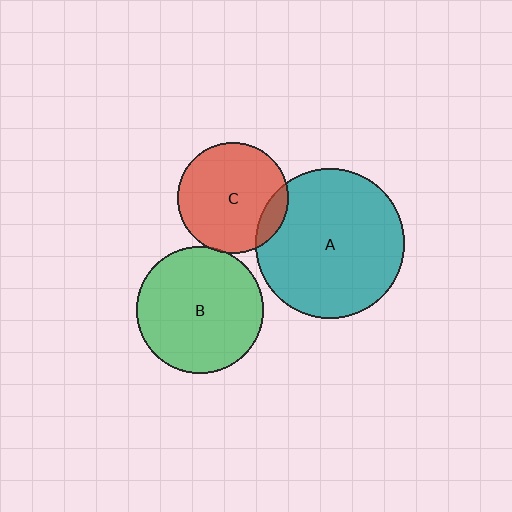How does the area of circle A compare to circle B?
Approximately 1.4 times.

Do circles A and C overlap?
Yes.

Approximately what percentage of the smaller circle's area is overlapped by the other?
Approximately 10%.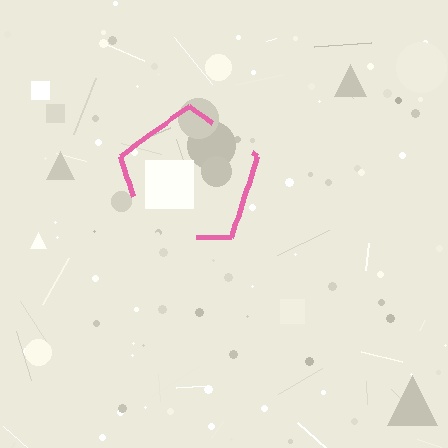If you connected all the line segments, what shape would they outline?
They would outline a pentagon.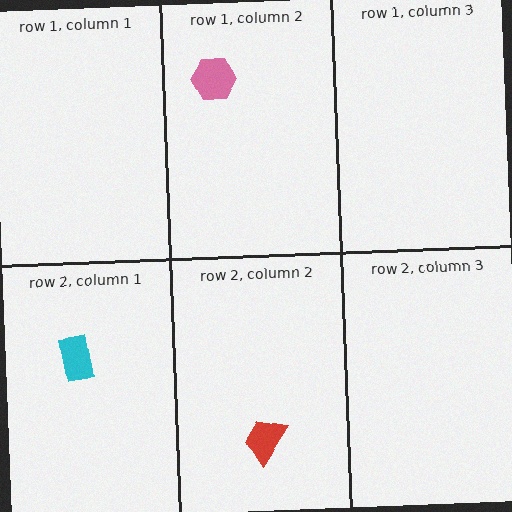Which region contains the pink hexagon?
The row 1, column 2 region.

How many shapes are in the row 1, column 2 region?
1.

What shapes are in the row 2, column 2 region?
The red trapezoid.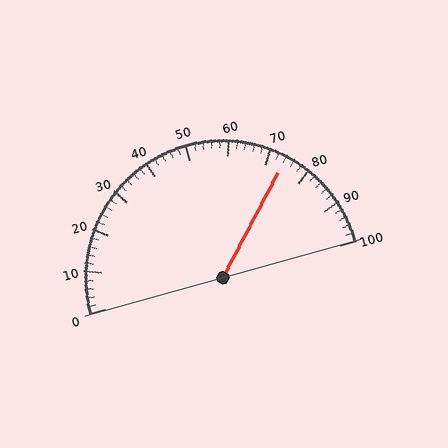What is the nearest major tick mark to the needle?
The nearest major tick mark is 70.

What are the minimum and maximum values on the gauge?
The gauge ranges from 0 to 100.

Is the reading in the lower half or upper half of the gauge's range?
The reading is in the upper half of the range (0 to 100).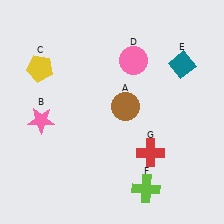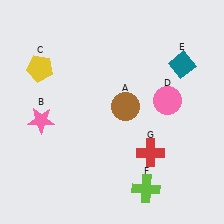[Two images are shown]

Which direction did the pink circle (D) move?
The pink circle (D) moved down.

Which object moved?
The pink circle (D) moved down.